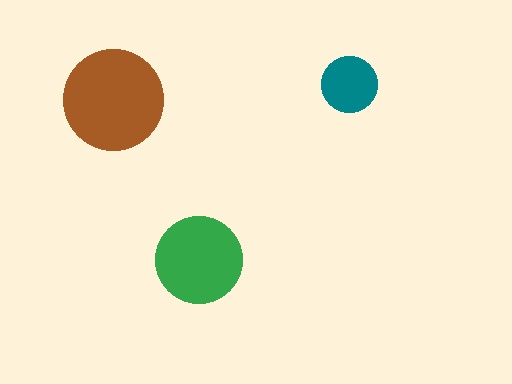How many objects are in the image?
There are 3 objects in the image.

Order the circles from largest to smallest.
the brown one, the green one, the teal one.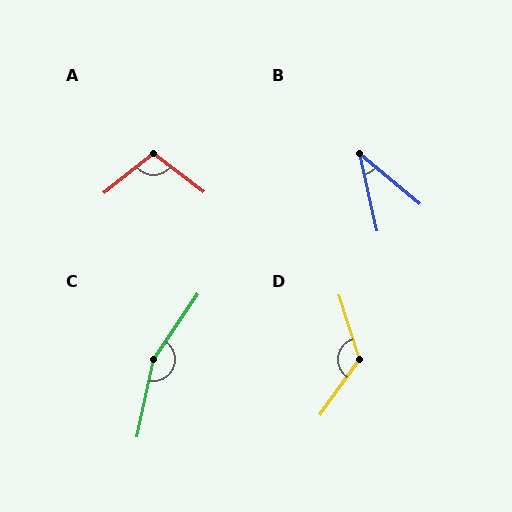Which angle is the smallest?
B, at approximately 37 degrees.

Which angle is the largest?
C, at approximately 158 degrees.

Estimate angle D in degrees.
Approximately 127 degrees.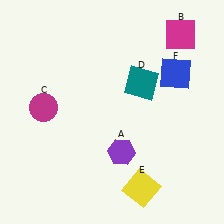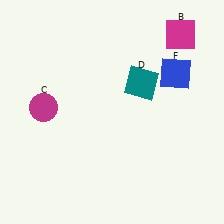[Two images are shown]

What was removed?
The purple hexagon (A), the yellow square (E) were removed in Image 2.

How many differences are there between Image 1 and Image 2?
There are 2 differences between the two images.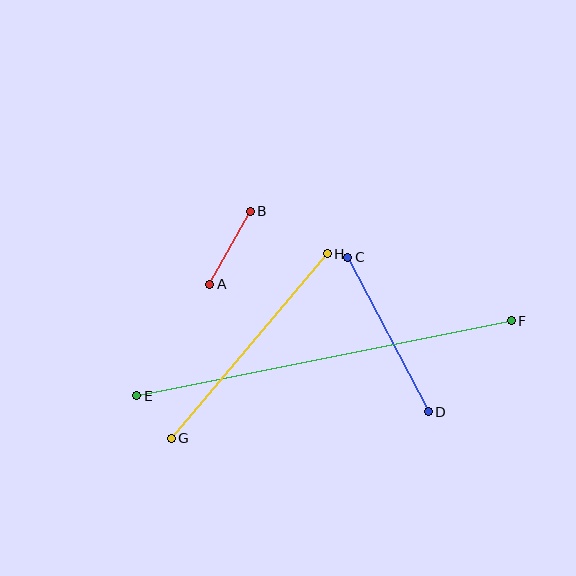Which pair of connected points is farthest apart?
Points E and F are farthest apart.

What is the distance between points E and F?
The distance is approximately 382 pixels.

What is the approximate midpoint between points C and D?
The midpoint is at approximately (388, 334) pixels.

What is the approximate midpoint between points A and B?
The midpoint is at approximately (230, 248) pixels.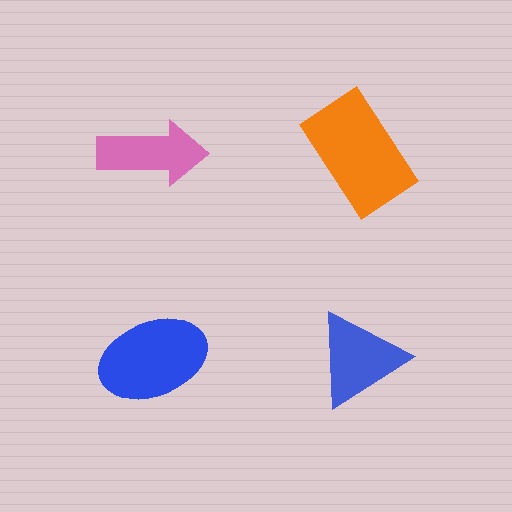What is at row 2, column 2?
A blue triangle.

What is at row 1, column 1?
A pink arrow.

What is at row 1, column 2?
An orange rectangle.